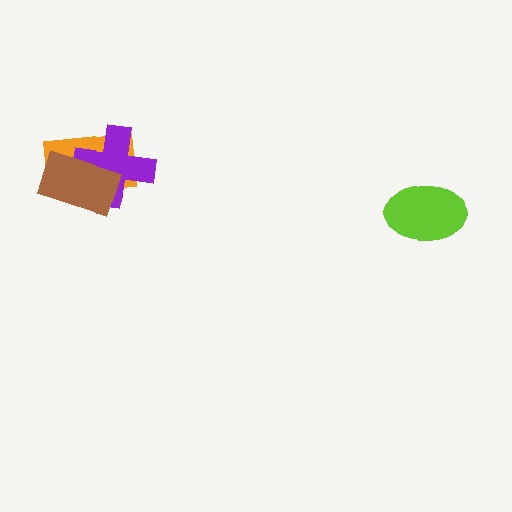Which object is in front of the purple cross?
The brown rectangle is in front of the purple cross.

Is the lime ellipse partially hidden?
No, no other shape covers it.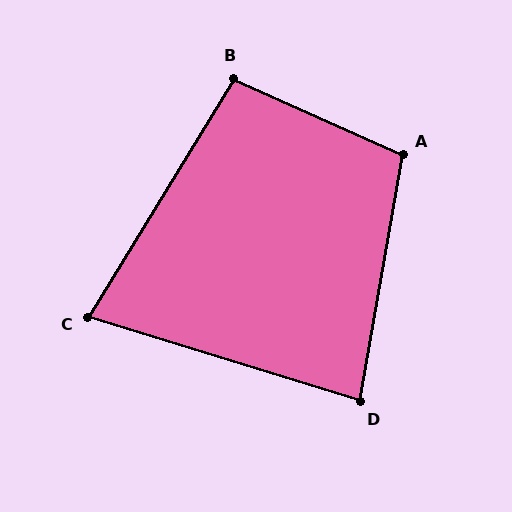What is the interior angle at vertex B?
Approximately 97 degrees (obtuse).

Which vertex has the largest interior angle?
A, at approximately 104 degrees.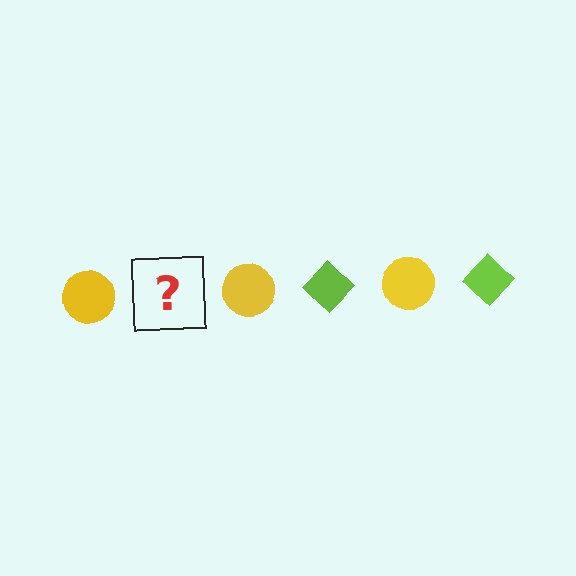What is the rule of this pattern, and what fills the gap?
The rule is that the pattern alternates between yellow circle and lime diamond. The gap should be filled with a lime diamond.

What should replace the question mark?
The question mark should be replaced with a lime diamond.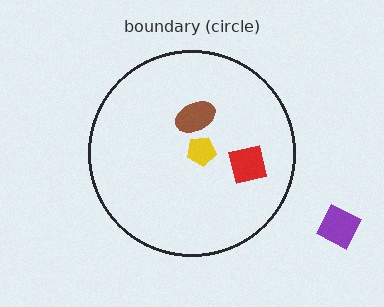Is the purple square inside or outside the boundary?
Outside.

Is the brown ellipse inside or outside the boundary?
Inside.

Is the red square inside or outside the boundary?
Inside.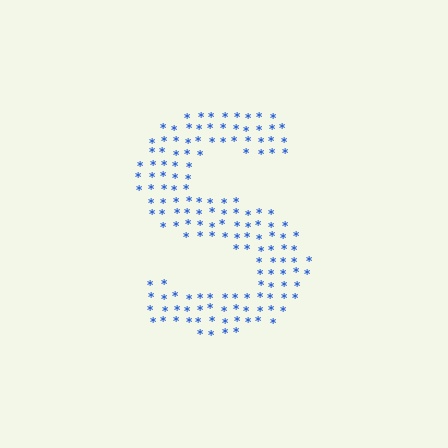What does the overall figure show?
The overall figure shows the letter S.